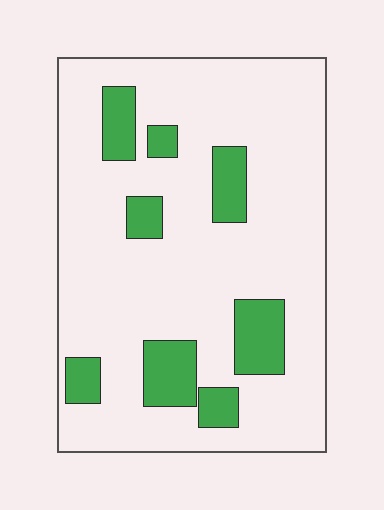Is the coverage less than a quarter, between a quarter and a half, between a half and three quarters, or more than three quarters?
Less than a quarter.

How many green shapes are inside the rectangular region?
8.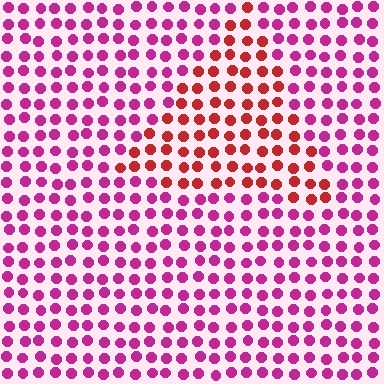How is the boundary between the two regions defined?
The boundary is defined purely by a slight shift in hue (about 42 degrees). Spacing, size, and orientation are identical on both sides.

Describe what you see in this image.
The image is filled with small magenta elements in a uniform arrangement. A triangle-shaped region is visible where the elements are tinted to a slightly different hue, forming a subtle color boundary.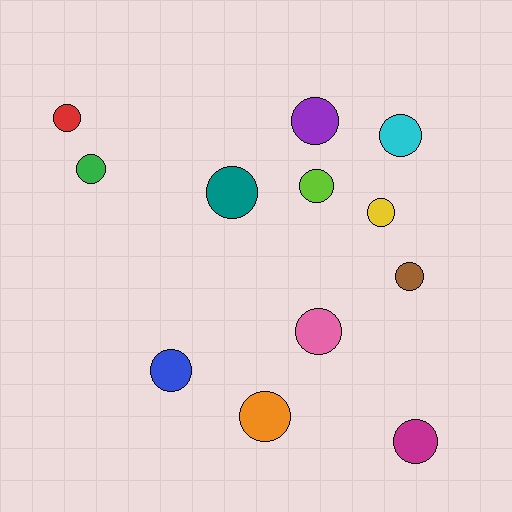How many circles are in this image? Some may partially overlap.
There are 12 circles.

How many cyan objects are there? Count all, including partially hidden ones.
There is 1 cyan object.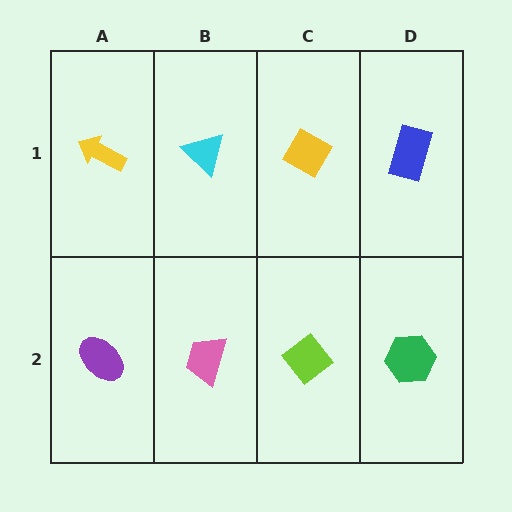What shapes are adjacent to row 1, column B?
A pink trapezoid (row 2, column B), a yellow arrow (row 1, column A), a yellow diamond (row 1, column C).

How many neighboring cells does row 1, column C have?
3.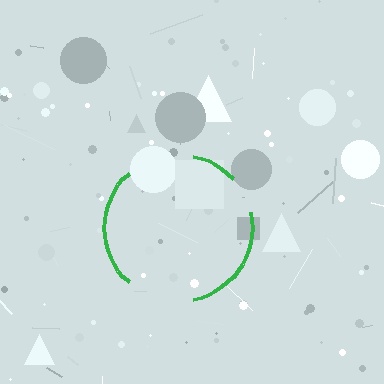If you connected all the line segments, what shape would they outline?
They would outline a circle.